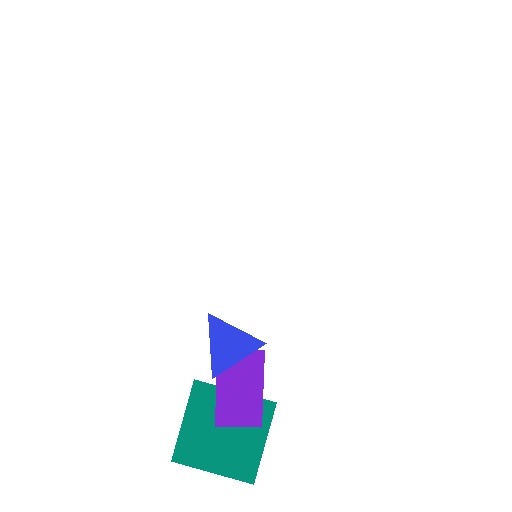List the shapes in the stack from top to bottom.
From top to bottom: the blue triangle, the purple rectangle, the teal square.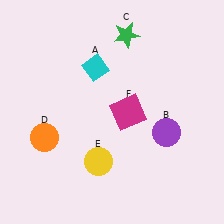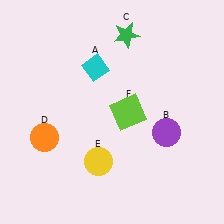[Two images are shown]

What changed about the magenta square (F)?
In Image 1, F is magenta. In Image 2, it changed to lime.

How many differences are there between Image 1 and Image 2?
There is 1 difference between the two images.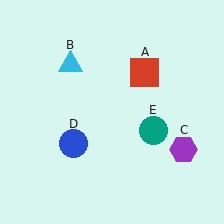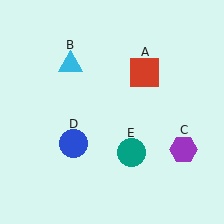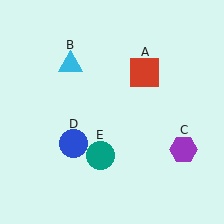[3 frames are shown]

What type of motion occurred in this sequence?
The teal circle (object E) rotated clockwise around the center of the scene.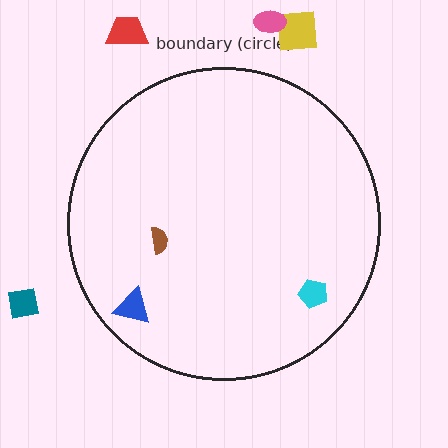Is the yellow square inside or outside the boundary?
Outside.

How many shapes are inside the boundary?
3 inside, 4 outside.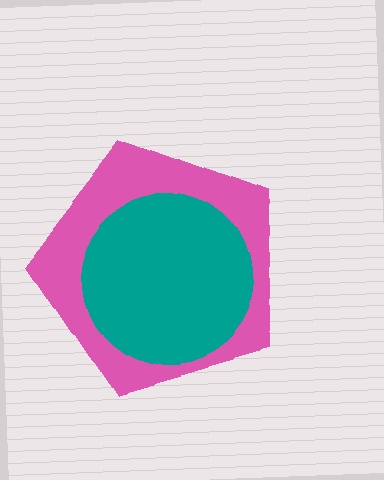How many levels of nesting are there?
2.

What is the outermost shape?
The pink pentagon.